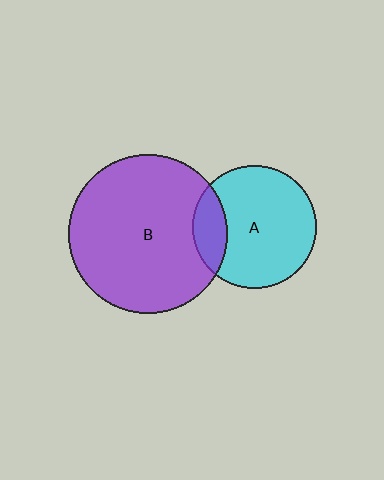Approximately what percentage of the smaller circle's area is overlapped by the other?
Approximately 20%.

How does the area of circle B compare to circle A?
Approximately 1.7 times.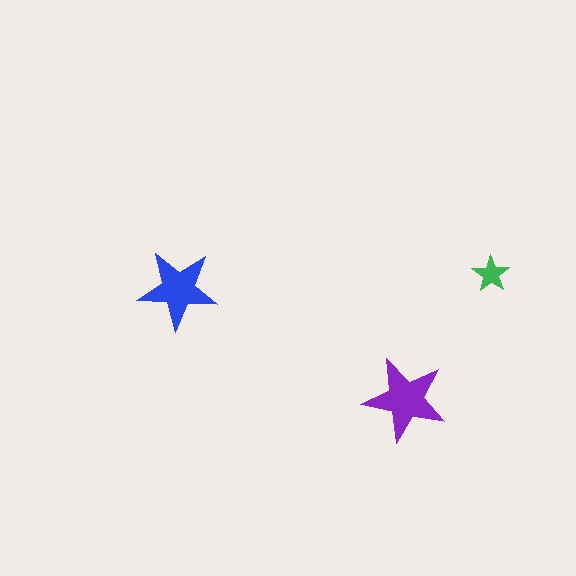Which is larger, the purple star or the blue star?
The purple one.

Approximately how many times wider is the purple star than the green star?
About 2 times wider.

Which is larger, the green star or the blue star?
The blue one.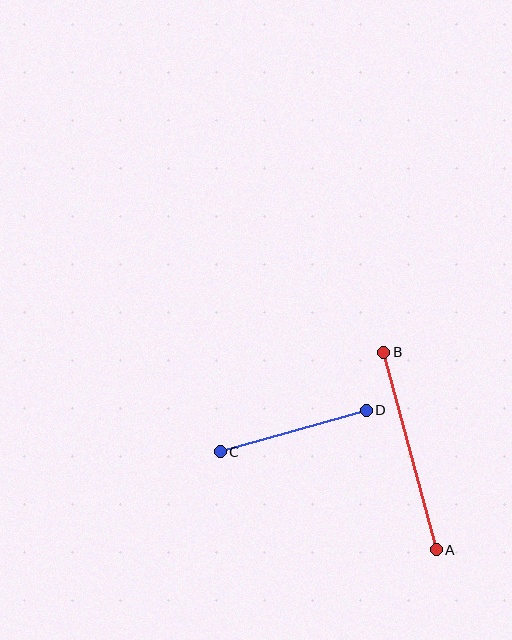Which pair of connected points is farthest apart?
Points A and B are farthest apart.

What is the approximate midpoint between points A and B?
The midpoint is at approximately (410, 451) pixels.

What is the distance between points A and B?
The distance is approximately 204 pixels.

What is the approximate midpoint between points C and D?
The midpoint is at approximately (293, 431) pixels.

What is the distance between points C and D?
The distance is approximately 152 pixels.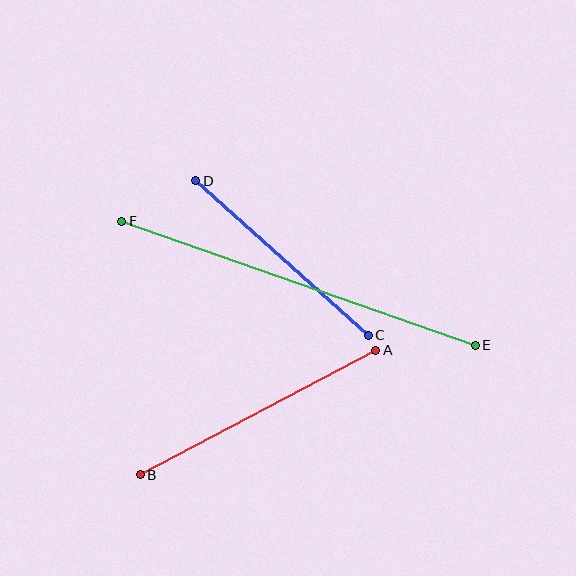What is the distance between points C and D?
The distance is approximately 232 pixels.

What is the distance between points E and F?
The distance is approximately 374 pixels.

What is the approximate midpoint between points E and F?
The midpoint is at approximately (298, 283) pixels.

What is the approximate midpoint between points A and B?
The midpoint is at approximately (258, 412) pixels.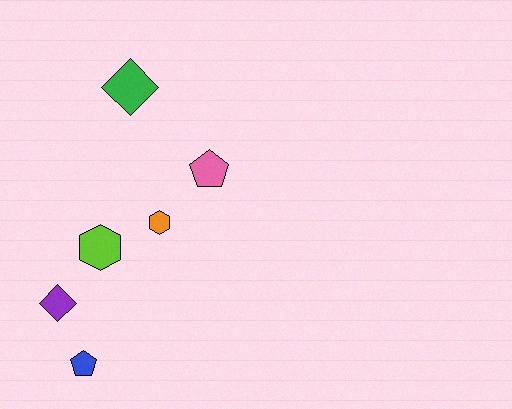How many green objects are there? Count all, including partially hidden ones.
There is 1 green object.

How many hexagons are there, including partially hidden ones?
There are 2 hexagons.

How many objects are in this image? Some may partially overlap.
There are 6 objects.